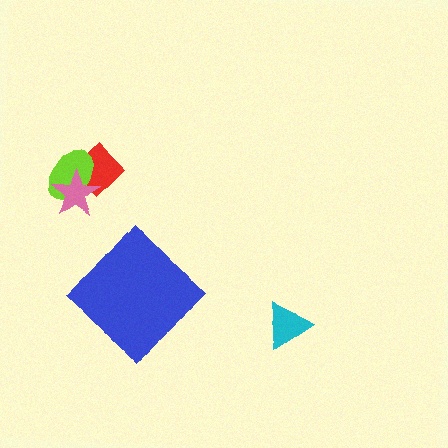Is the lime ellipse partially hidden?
Yes, it is partially covered by another shape.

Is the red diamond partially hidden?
Yes, it is partially covered by another shape.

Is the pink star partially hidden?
No, no other shape covers it.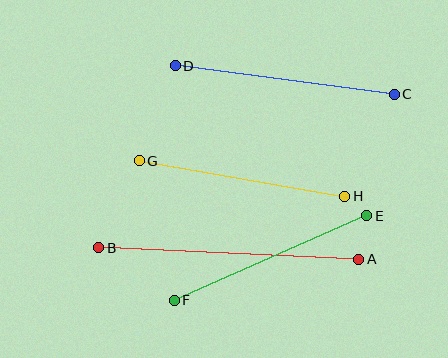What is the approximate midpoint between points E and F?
The midpoint is at approximately (270, 258) pixels.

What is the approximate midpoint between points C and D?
The midpoint is at approximately (285, 80) pixels.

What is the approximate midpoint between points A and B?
The midpoint is at approximately (229, 253) pixels.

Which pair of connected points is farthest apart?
Points A and B are farthest apart.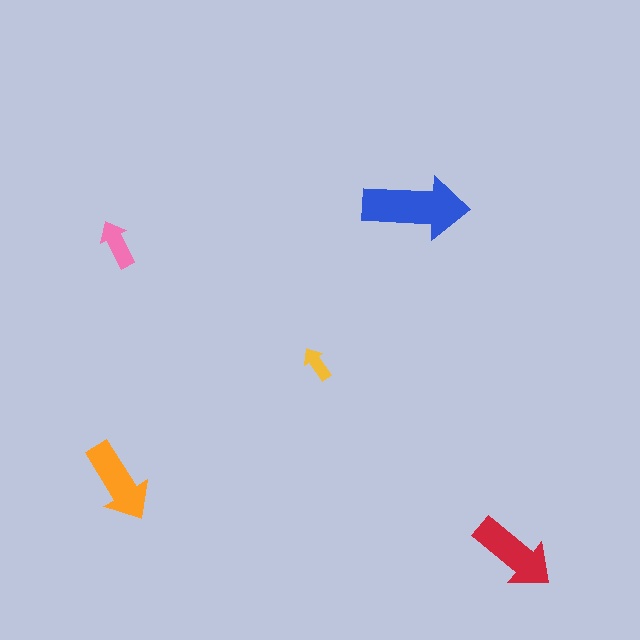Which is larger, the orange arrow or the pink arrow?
The orange one.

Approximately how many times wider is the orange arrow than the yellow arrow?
About 2.5 times wider.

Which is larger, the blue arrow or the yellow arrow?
The blue one.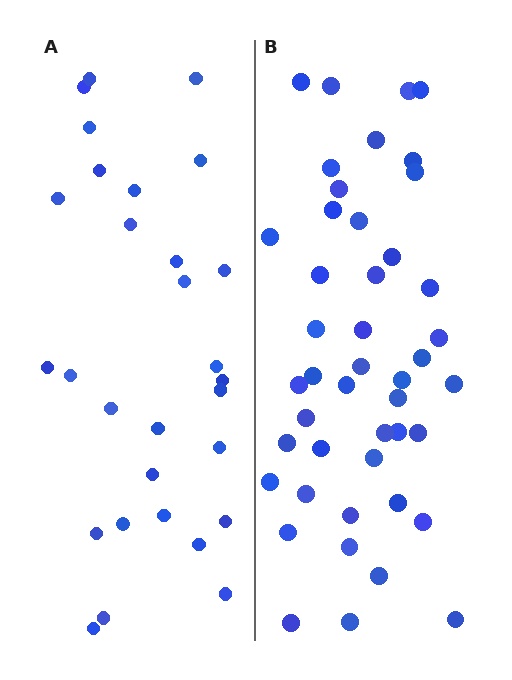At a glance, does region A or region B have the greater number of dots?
Region B (the right region) has more dots.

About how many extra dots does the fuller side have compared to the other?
Region B has approximately 15 more dots than region A.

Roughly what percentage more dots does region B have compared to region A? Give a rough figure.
About 55% more.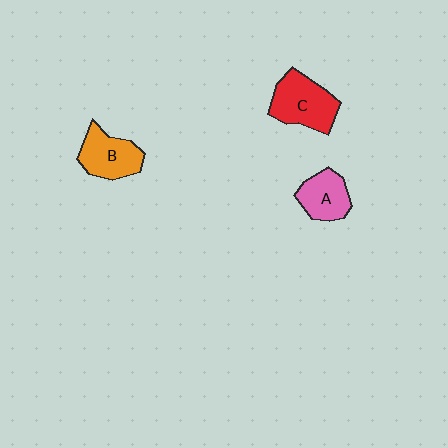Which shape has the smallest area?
Shape A (pink).